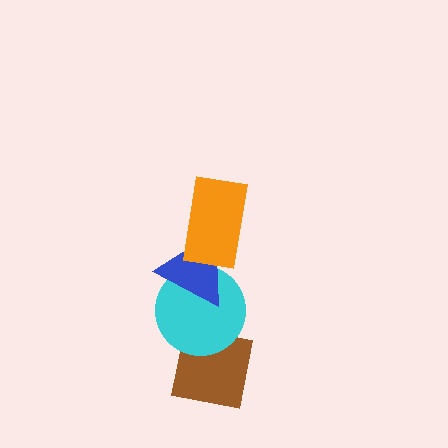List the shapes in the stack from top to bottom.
From top to bottom: the orange rectangle, the blue triangle, the cyan circle, the brown square.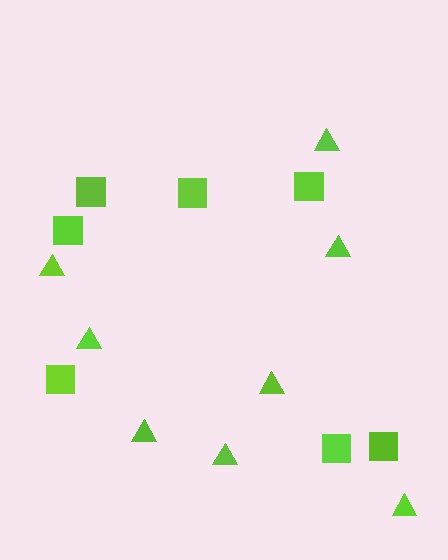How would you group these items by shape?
There are 2 groups: one group of triangles (8) and one group of squares (7).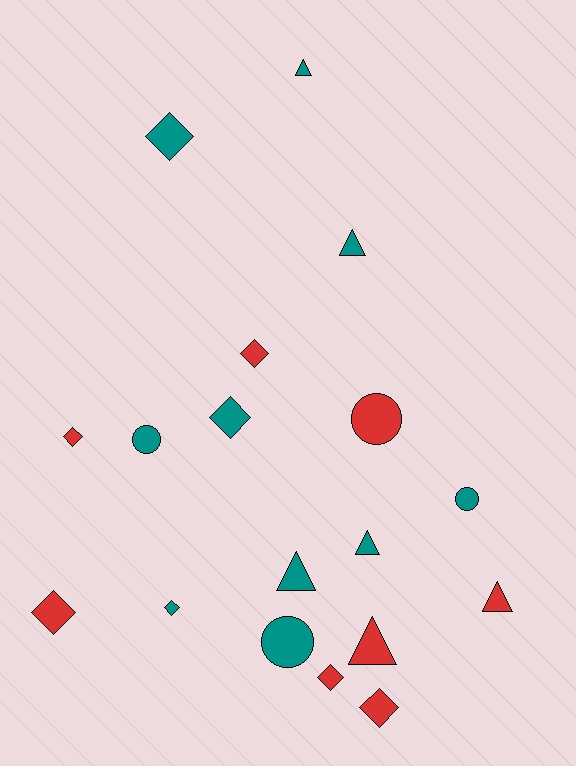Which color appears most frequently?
Teal, with 10 objects.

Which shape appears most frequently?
Diamond, with 8 objects.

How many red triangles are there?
There are 2 red triangles.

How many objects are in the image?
There are 18 objects.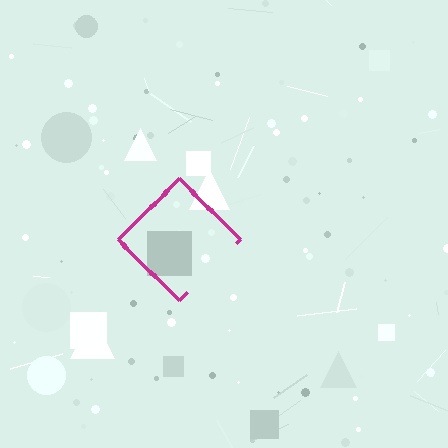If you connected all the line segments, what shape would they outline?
They would outline a diamond.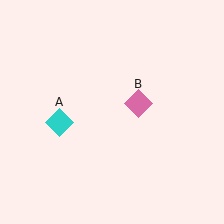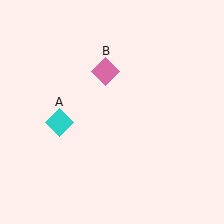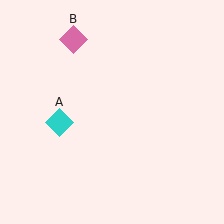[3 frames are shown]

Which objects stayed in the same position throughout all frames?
Cyan diamond (object A) remained stationary.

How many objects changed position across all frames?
1 object changed position: pink diamond (object B).